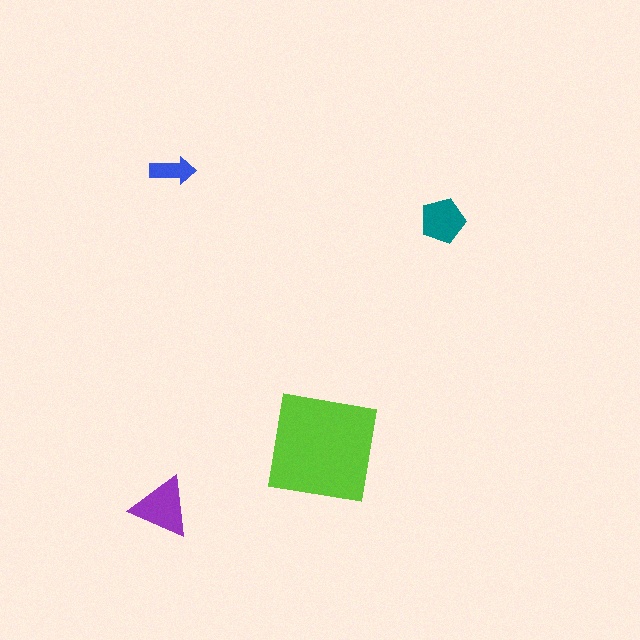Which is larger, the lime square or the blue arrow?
The lime square.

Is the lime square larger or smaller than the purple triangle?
Larger.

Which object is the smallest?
The blue arrow.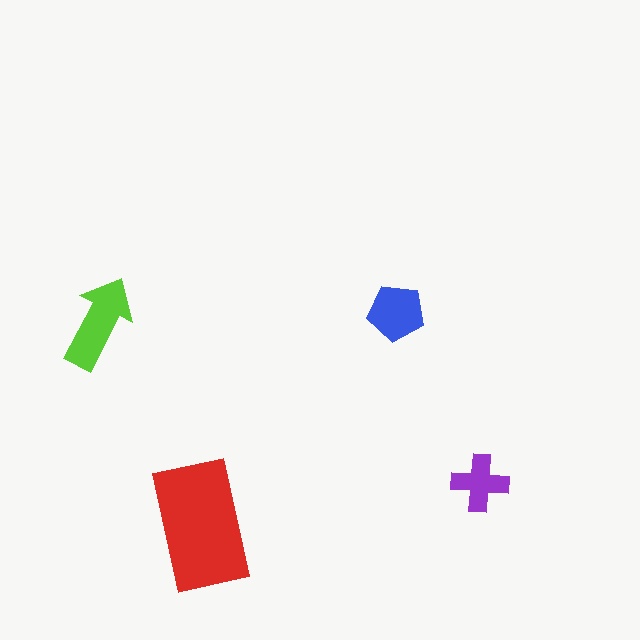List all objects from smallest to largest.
The purple cross, the blue pentagon, the lime arrow, the red rectangle.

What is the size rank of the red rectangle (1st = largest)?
1st.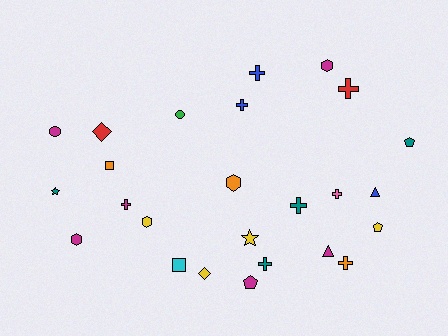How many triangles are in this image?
There are 2 triangles.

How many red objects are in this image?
There are 2 red objects.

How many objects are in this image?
There are 25 objects.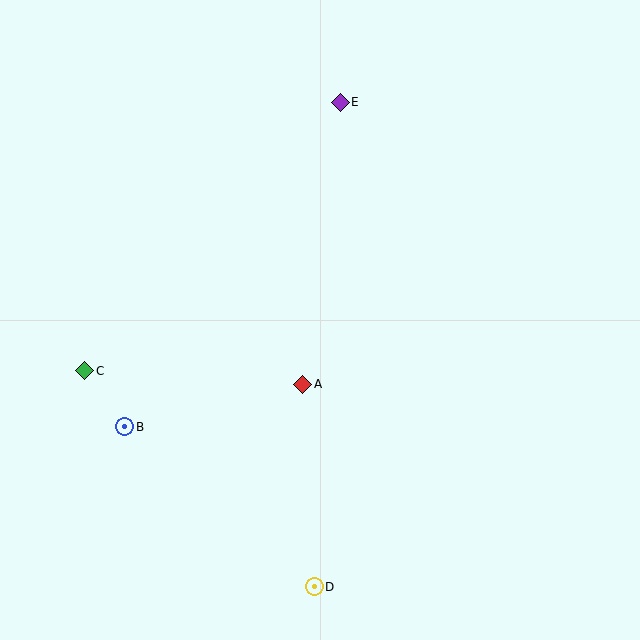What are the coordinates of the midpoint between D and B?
The midpoint between D and B is at (219, 507).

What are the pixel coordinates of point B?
Point B is at (125, 427).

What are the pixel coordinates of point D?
Point D is at (314, 587).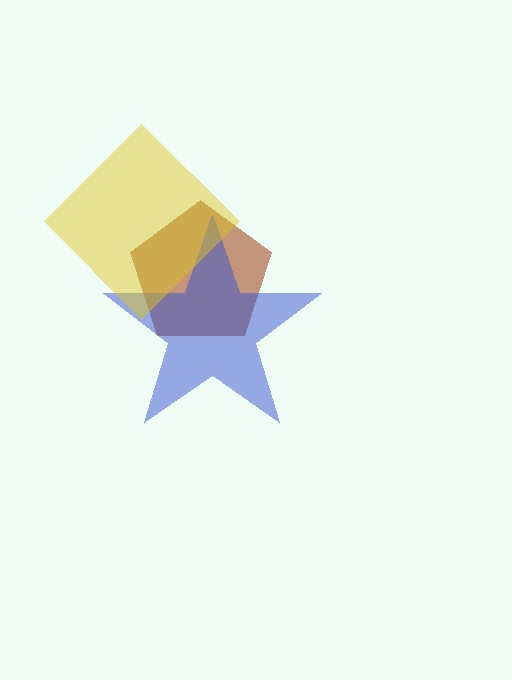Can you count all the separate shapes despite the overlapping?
Yes, there are 3 separate shapes.